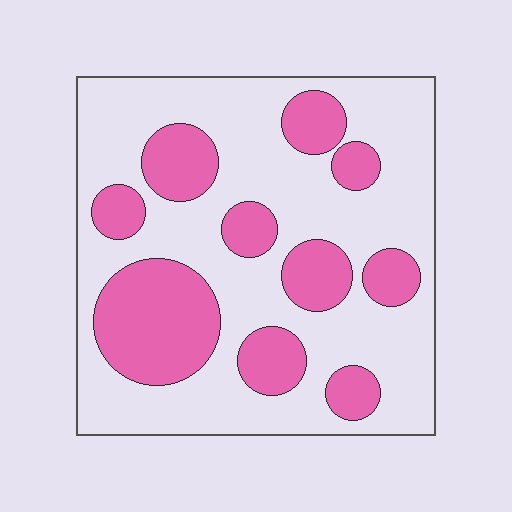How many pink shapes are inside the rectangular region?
10.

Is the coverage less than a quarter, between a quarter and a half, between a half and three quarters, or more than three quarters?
Between a quarter and a half.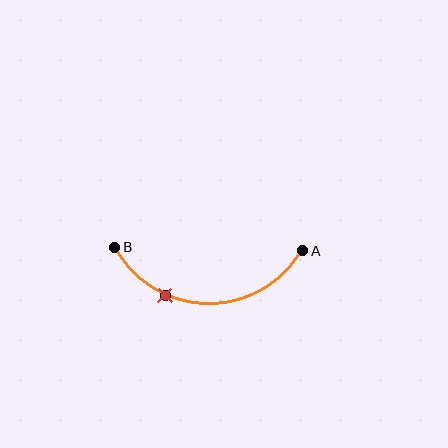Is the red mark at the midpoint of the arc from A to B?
No. The red mark lies on the arc but is closer to endpoint B. The arc midpoint would be at the point on the curve equidistant along the arc from both A and B.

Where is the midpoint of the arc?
The arc midpoint is the point on the curve farthest from the straight line joining A and B. It sits below that line.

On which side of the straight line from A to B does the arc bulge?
The arc bulges below the straight line connecting A and B.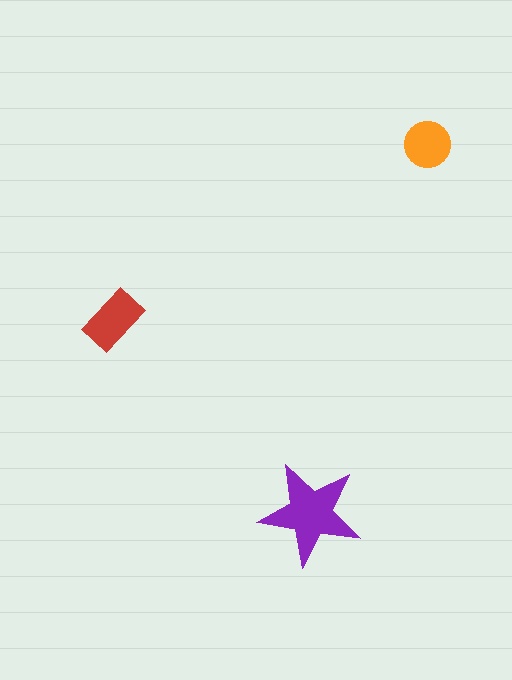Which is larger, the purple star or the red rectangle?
The purple star.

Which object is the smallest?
The orange circle.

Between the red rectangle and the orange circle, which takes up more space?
The red rectangle.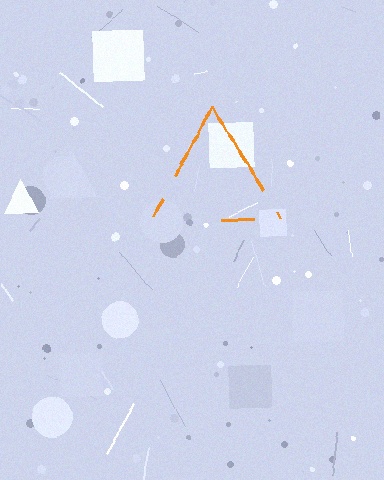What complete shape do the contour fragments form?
The contour fragments form a triangle.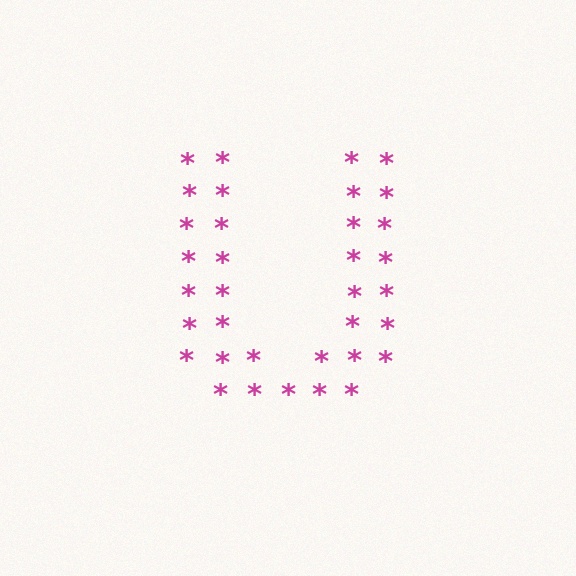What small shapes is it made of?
It is made of small asterisks.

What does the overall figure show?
The overall figure shows the letter U.